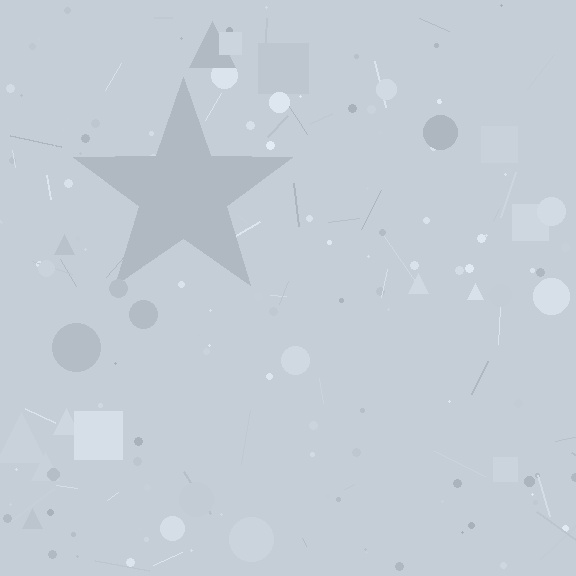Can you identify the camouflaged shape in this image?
The camouflaged shape is a star.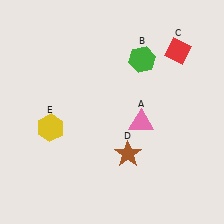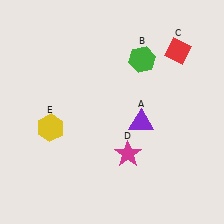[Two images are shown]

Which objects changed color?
A changed from pink to purple. D changed from brown to magenta.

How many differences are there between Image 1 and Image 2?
There are 2 differences between the two images.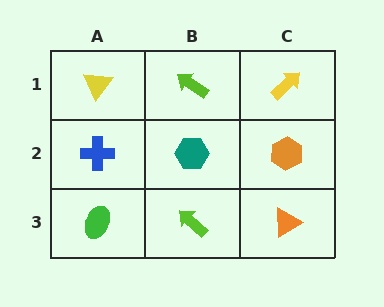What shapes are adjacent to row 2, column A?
A yellow triangle (row 1, column A), a green ellipse (row 3, column A), a teal hexagon (row 2, column B).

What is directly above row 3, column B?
A teal hexagon.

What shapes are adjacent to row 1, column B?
A teal hexagon (row 2, column B), a yellow triangle (row 1, column A), a yellow arrow (row 1, column C).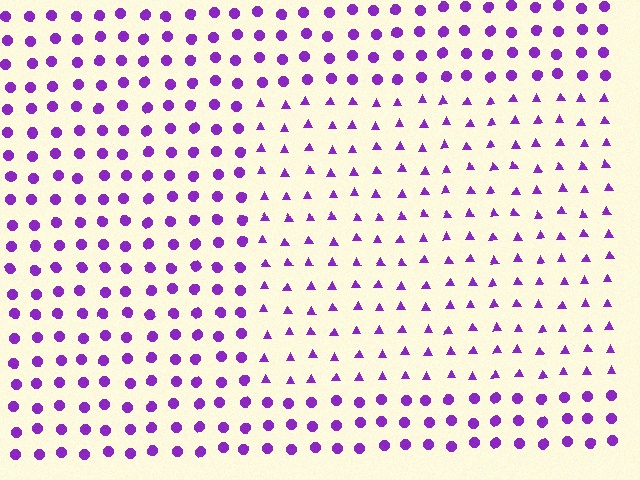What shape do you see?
I see a rectangle.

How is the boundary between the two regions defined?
The boundary is defined by a change in element shape: triangles inside vs. circles outside. All elements share the same color and spacing.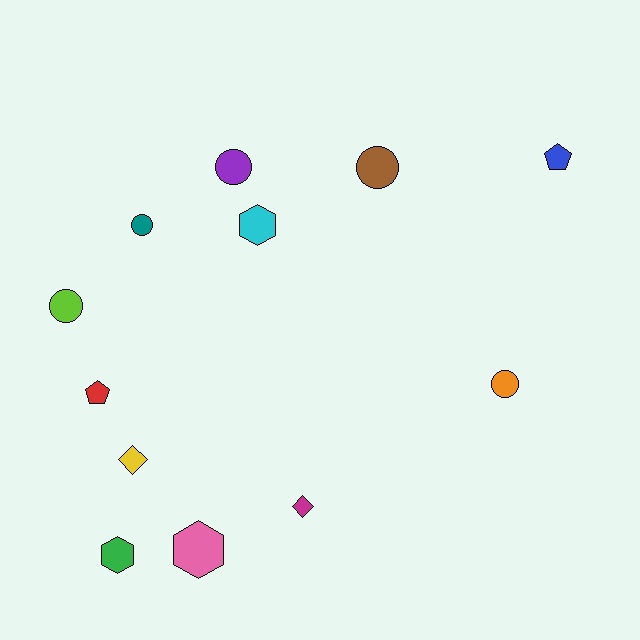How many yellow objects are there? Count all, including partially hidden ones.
There is 1 yellow object.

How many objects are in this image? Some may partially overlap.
There are 12 objects.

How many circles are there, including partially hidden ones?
There are 5 circles.